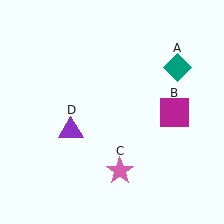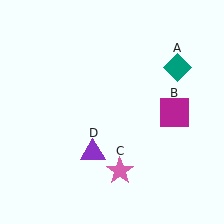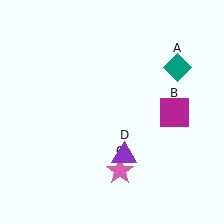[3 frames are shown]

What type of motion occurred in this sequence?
The purple triangle (object D) rotated counterclockwise around the center of the scene.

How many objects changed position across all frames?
1 object changed position: purple triangle (object D).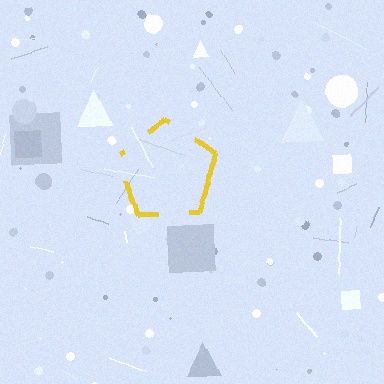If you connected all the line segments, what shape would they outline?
They would outline a pentagon.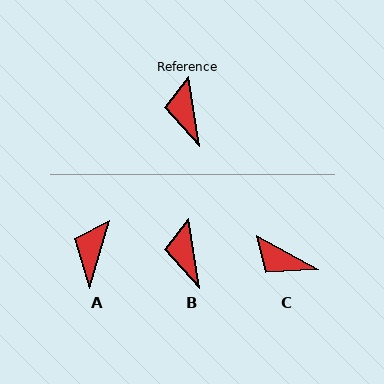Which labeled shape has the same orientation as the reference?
B.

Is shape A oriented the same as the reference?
No, it is off by about 26 degrees.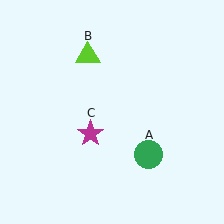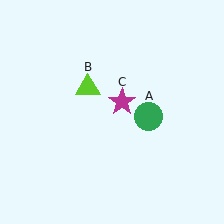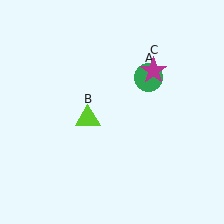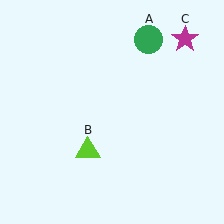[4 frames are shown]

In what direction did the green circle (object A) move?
The green circle (object A) moved up.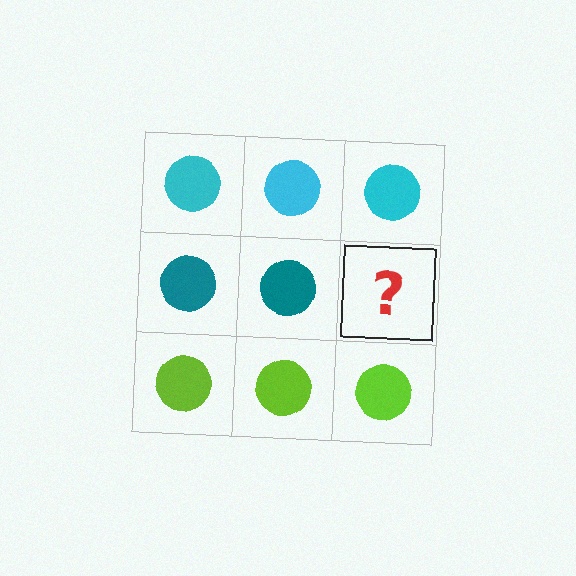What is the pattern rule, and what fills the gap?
The rule is that each row has a consistent color. The gap should be filled with a teal circle.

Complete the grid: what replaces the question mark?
The question mark should be replaced with a teal circle.